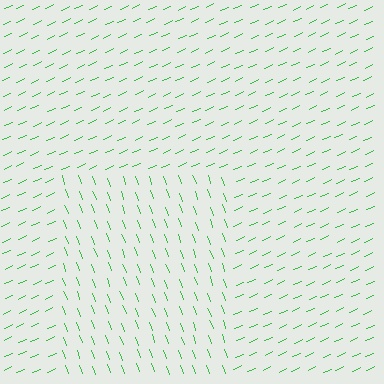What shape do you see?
I see a rectangle.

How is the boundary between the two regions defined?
The boundary is defined purely by a change in line orientation (approximately 86 degrees difference). All lines are the same color and thickness.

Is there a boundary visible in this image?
Yes, there is a texture boundary formed by a change in line orientation.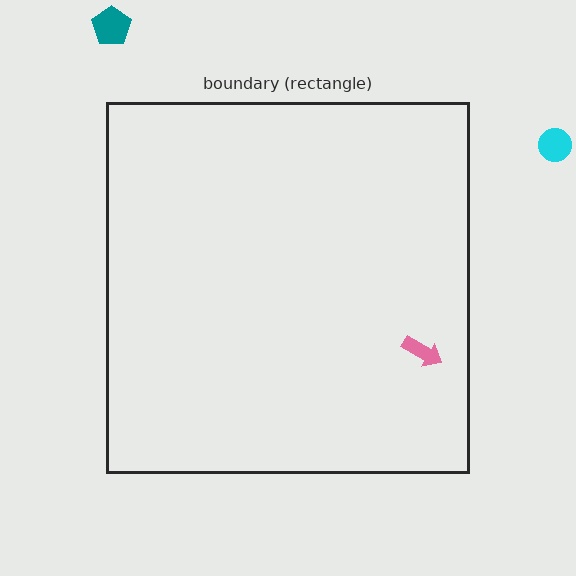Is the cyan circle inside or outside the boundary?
Outside.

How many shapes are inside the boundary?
1 inside, 2 outside.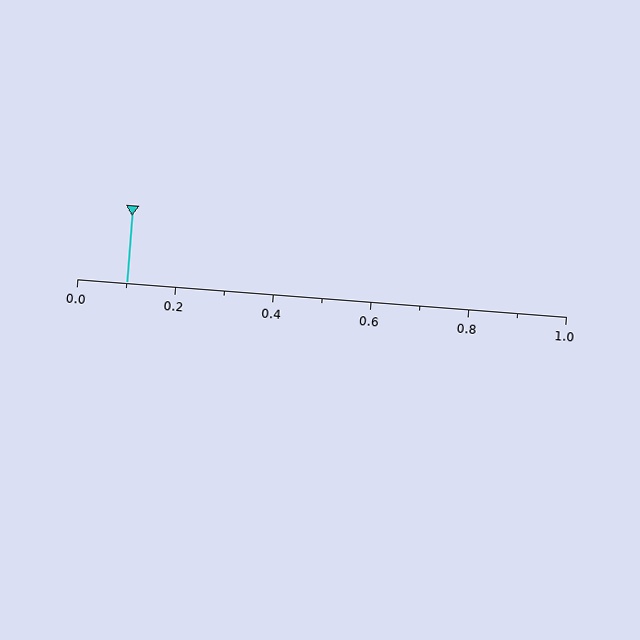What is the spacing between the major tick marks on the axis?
The major ticks are spaced 0.2 apart.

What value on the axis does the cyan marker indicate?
The marker indicates approximately 0.1.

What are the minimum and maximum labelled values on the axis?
The axis runs from 0.0 to 1.0.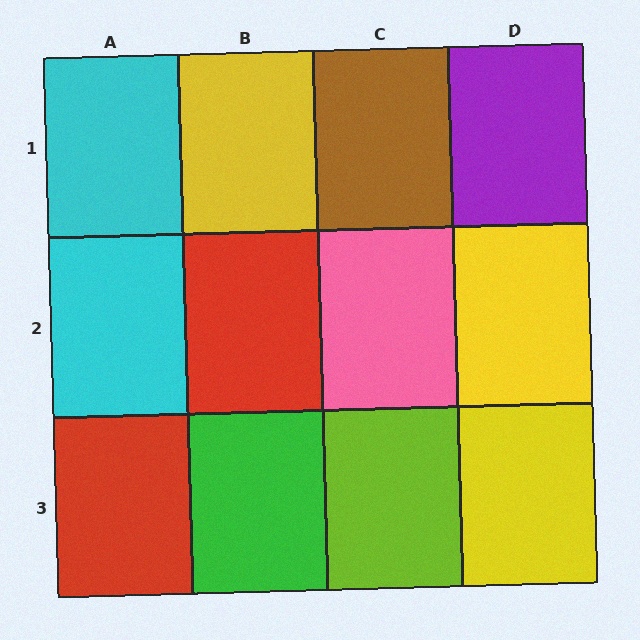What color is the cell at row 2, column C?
Pink.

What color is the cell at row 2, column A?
Cyan.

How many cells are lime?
1 cell is lime.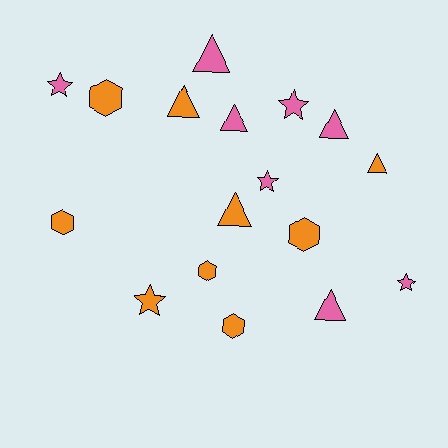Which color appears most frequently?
Orange, with 9 objects.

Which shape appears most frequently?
Triangle, with 7 objects.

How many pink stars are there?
There are 4 pink stars.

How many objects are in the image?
There are 17 objects.